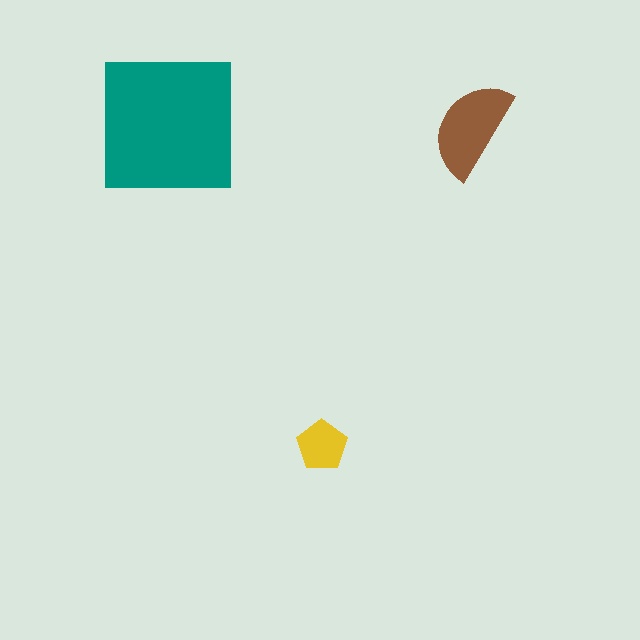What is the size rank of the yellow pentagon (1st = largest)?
3rd.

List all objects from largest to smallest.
The teal square, the brown semicircle, the yellow pentagon.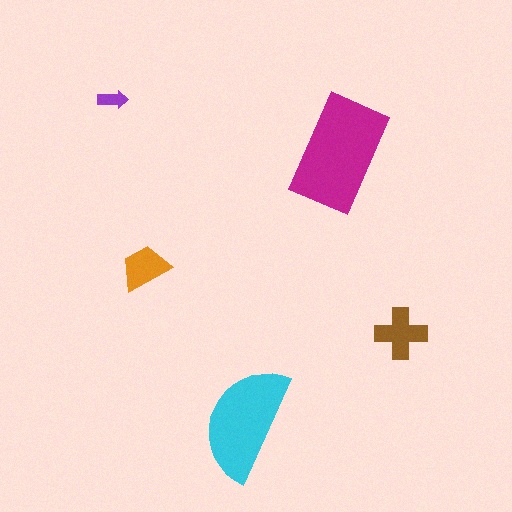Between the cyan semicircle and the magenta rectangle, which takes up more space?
The magenta rectangle.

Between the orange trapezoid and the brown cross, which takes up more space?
The brown cross.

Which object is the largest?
The magenta rectangle.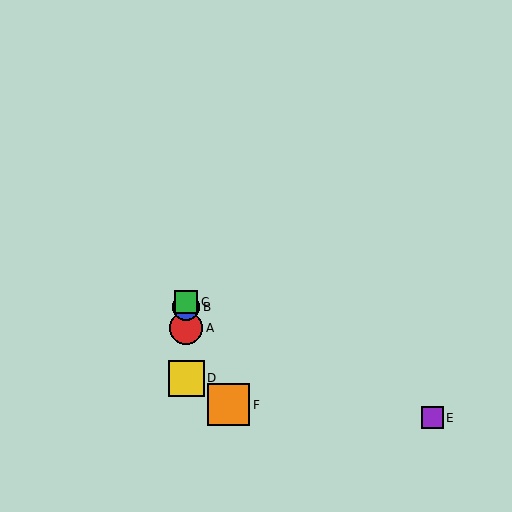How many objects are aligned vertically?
4 objects (A, B, C, D) are aligned vertically.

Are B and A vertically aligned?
Yes, both are at x≈186.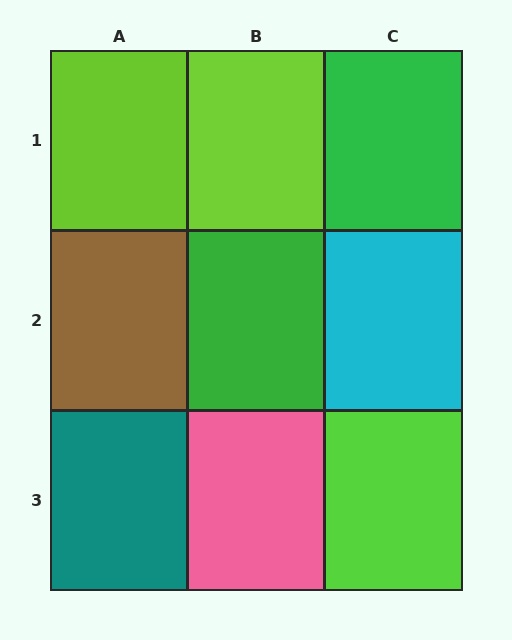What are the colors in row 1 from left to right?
Lime, lime, green.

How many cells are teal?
1 cell is teal.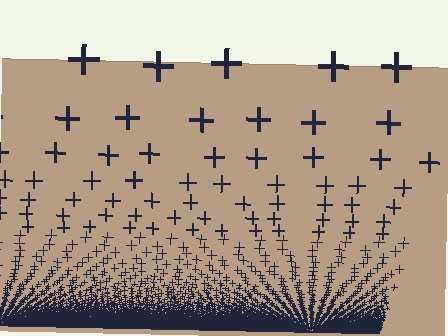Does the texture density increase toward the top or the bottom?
Density increases toward the bottom.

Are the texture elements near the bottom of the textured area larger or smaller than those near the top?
Smaller. The gradient is inverted — elements near the bottom are smaller and denser.